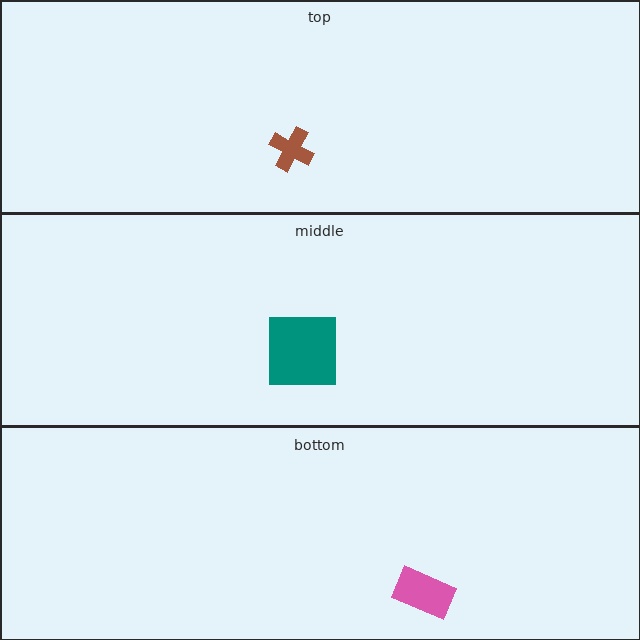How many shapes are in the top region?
1.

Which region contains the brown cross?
The top region.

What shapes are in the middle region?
The teal square.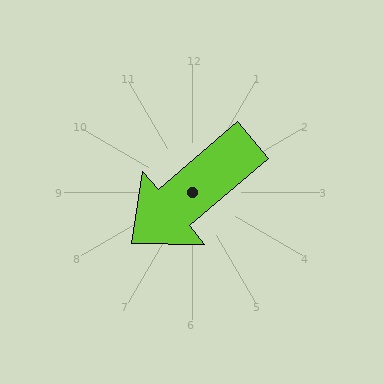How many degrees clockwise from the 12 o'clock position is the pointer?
Approximately 230 degrees.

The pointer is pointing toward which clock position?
Roughly 8 o'clock.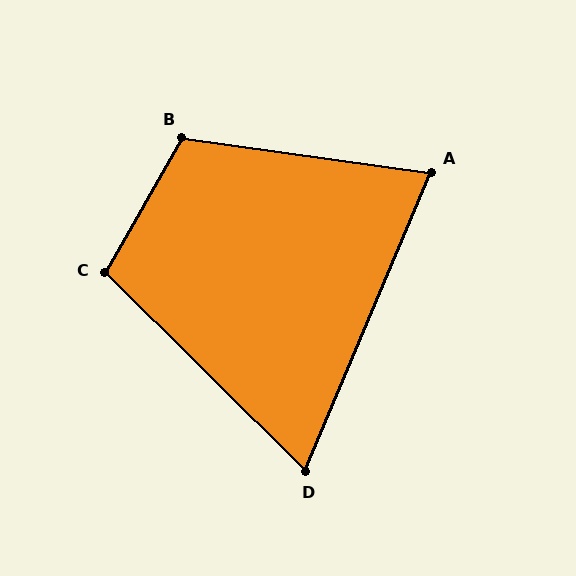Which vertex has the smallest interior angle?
D, at approximately 68 degrees.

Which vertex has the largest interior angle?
B, at approximately 112 degrees.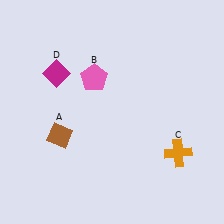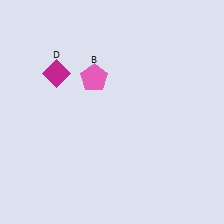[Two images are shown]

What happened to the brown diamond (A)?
The brown diamond (A) was removed in Image 2. It was in the bottom-left area of Image 1.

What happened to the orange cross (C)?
The orange cross (C) was removed in Image 2. It was in the bottom-right area of Image 1.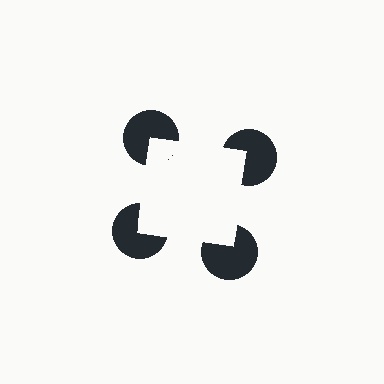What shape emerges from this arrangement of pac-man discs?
An illusory square — its edges are inferred from the aligned wedge cuts in the pac-man discs, not physically drawn.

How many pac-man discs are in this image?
There are 4 — one at each vertex of the illusory square.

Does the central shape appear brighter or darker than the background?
It typically appears slightly brighter than the background, even though no actual brightness change is drawn.